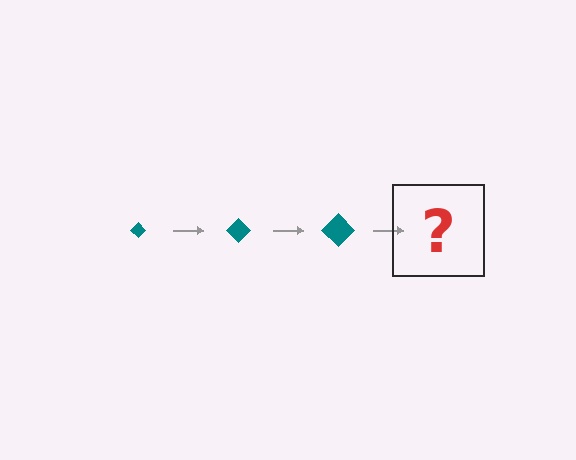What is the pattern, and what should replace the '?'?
The pattern is that the diamond gets progressively larger each step. The '?' should be a teal diamond, larger than the previous one.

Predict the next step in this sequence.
The next step is a teal diamond, larger than the previous one.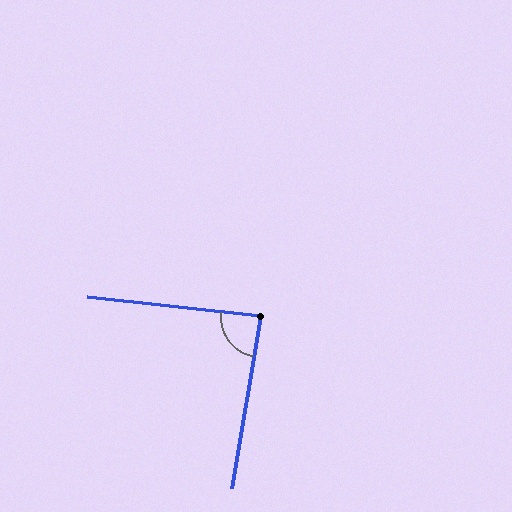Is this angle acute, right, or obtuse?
It is approximately a right angle.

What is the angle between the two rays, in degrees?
Approximately 87 degrees.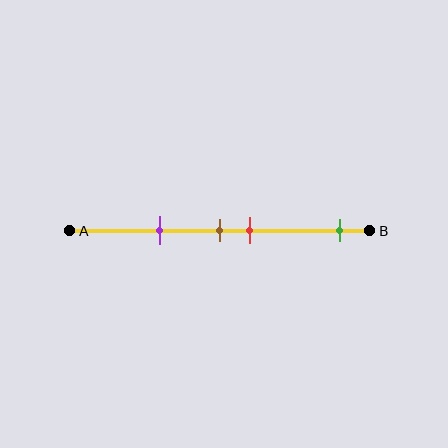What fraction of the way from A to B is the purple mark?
The purple mark is approximately 30% (0.3) of the way from A to B.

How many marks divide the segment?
There are 4 marks dividing the segment.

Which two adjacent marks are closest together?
The brown and red marks are the closest adjacent pair.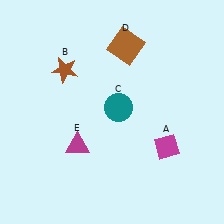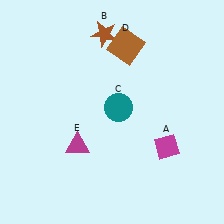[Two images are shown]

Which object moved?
The brown star (B) moved right.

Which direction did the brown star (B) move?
The brown star (B) moved right.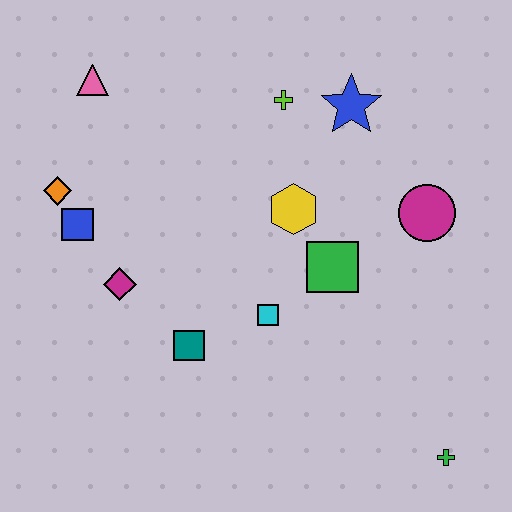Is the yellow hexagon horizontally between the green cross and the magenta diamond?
Yes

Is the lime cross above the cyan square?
Yes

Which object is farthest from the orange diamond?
The green cross is farthest from the orange diamond.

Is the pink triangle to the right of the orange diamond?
Yes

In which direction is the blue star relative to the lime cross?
The blue star is to the right of the lime cross.